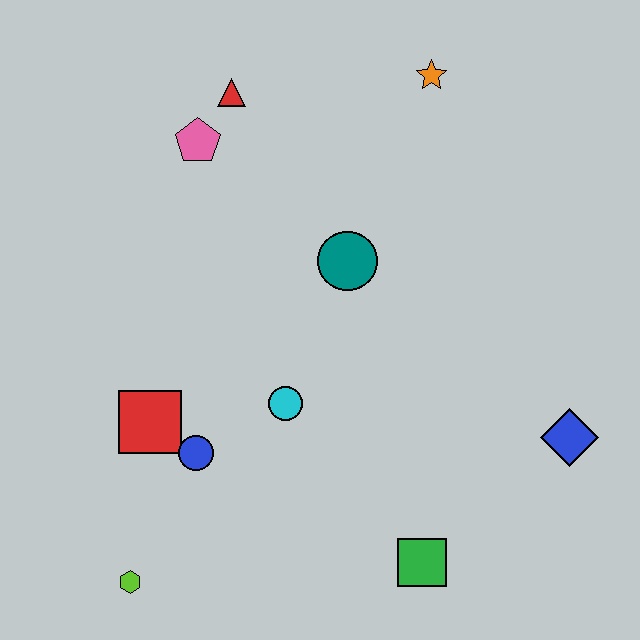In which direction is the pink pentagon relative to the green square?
The pink pentagon is above the green square.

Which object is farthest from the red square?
The orange star is farthest from the red square.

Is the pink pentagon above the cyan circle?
Yes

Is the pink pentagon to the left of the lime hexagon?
No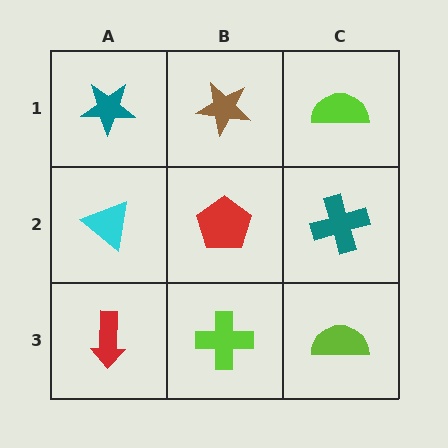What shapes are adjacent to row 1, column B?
A red pentagon (row 2, column B), a teal star (row 1, column A), a lime semicircle (row 1, column C).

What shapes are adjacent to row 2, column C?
A lime semicircle (row 1, column C), a lime semicircle (row 3, column C), a red pentagon (row 2, column B).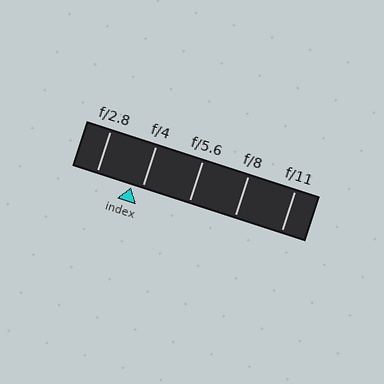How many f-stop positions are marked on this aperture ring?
There are 5 f-stop positions marked.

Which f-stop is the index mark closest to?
The index mark is closest to f/4.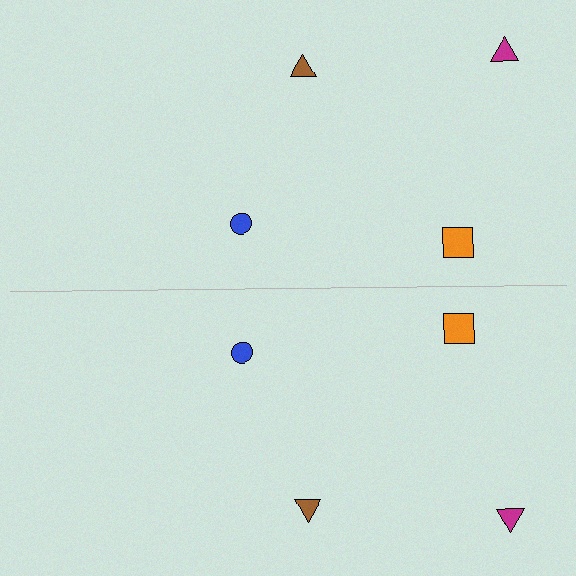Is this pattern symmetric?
Yes, this pattern has bilateral (reflection) symmetry.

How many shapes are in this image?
There are 8 shapes in this image.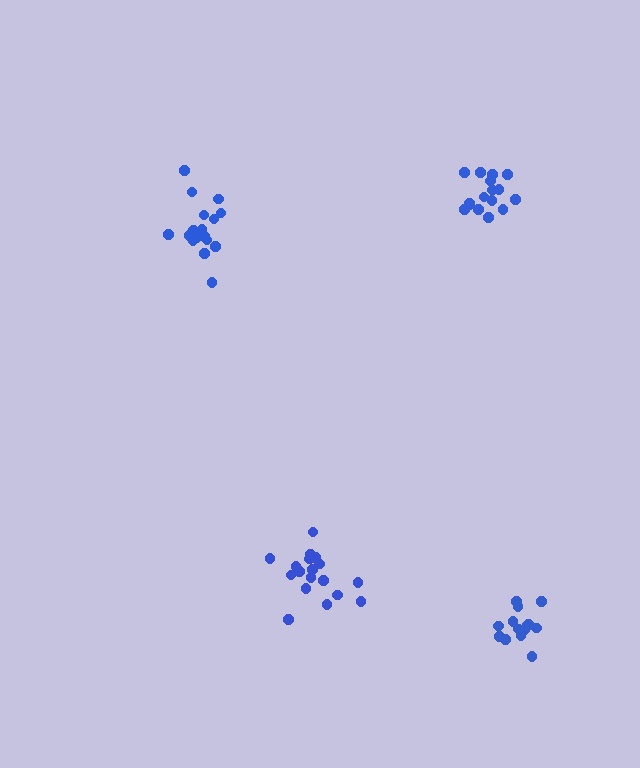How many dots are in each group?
Group 1: 18 dots, Group 2: 14 dots, Group 3: 16 dots, Group 4: 17 dots (65 total).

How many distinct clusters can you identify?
There are 4 distinct clusters.